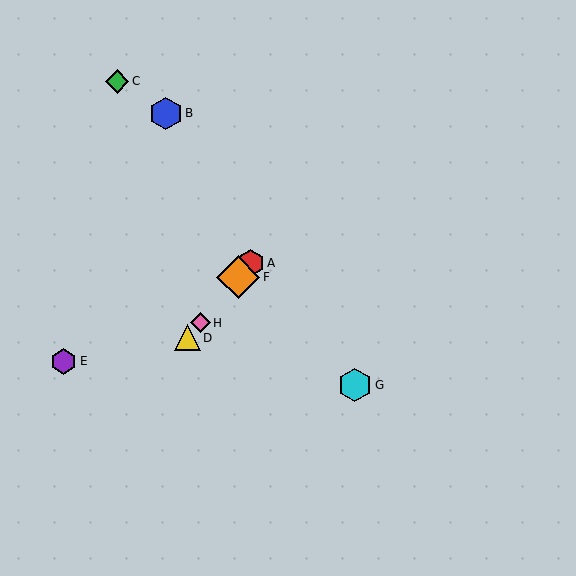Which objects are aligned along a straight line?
Objects A, D, F, H are aligned along a straight line.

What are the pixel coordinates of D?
Object D is at (187, 338).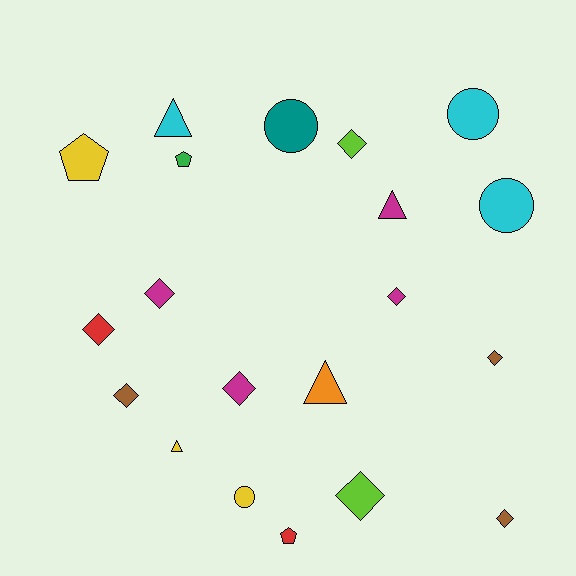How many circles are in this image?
There are 4 circles.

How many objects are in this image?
There are 20 objects.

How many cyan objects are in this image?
There are 3 cyan objects.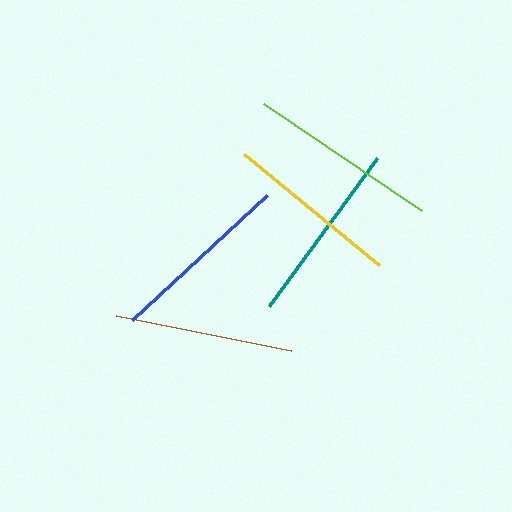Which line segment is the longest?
The lime line is the longest at approximately 191 pixels.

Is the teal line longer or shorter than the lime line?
The lime line is longer than the teal line.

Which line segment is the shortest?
The yellow line is the shortest at approximately 174 pixels.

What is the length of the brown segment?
The brown segment is approximately 178 pixels long.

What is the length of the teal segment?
The teal segment is approximately 183 pixels long.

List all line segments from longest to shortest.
From longest to shortest: lime, blue, teal, brown, yellow.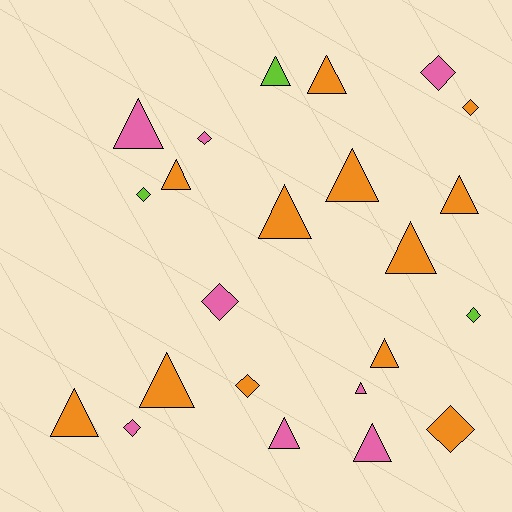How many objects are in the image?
There are 23 objects.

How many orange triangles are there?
There are 9 orange triangles.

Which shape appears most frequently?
Triangle, with 14 objects.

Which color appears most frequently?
Orange, with 12 objects.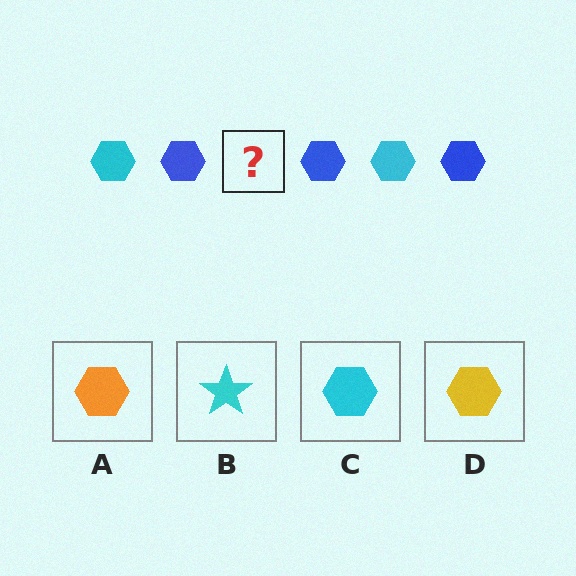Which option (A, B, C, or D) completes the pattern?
C.